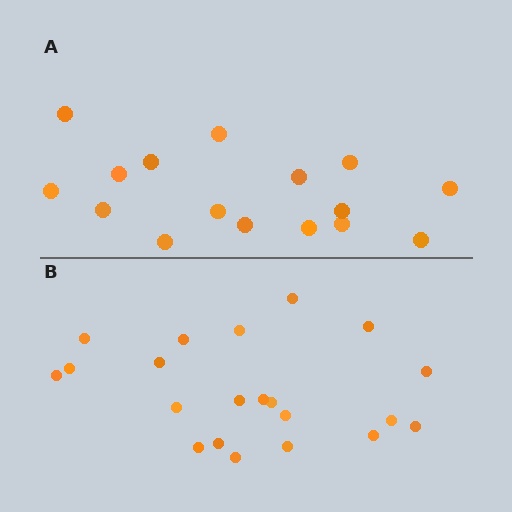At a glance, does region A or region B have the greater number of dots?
Region B (the bottom region) has more dots.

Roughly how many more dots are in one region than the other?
Region B has about 5 more dots than region A.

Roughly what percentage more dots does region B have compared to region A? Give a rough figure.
About 30% more.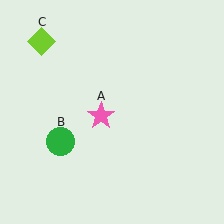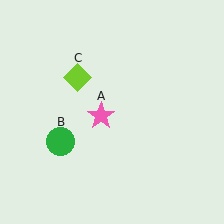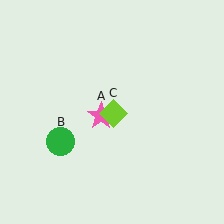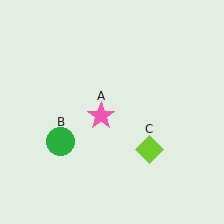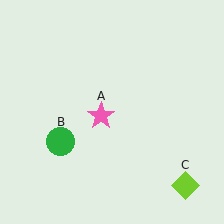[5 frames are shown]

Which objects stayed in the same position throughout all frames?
Pink star (object A) and green circle (object B) remained stationary.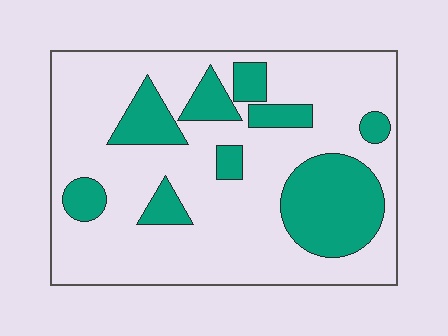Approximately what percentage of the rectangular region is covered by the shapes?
Approximately 25%.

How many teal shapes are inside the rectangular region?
9.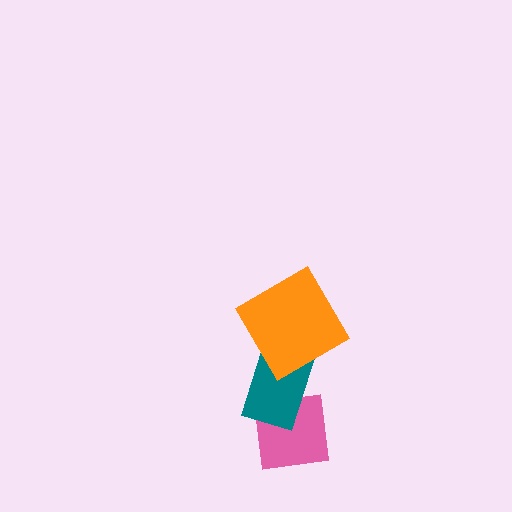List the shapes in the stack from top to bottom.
From top to bottom: the orange diamond, the teal rectangle, the pink square.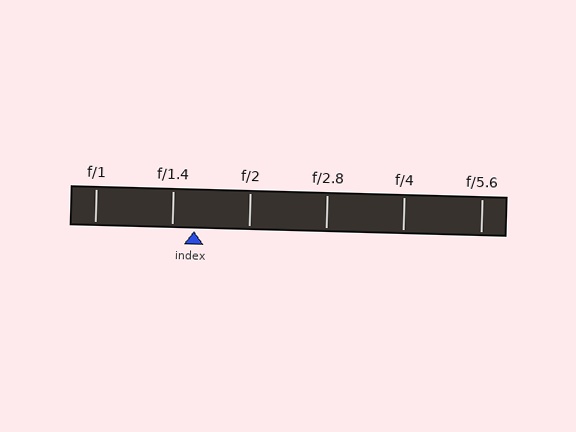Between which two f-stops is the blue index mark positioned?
The index mark is between f/1.4 and f/2.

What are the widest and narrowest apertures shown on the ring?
The widest aperture shown is f/1 and the narrowest is f/5.6.